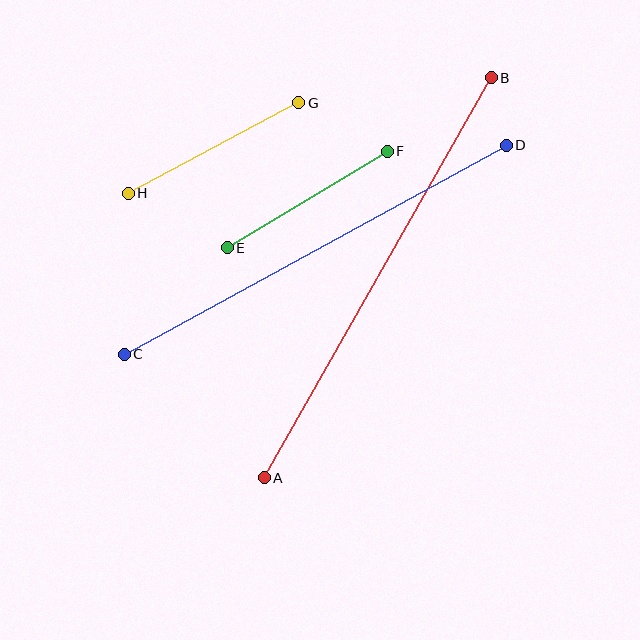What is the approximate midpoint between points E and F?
The midpoint is at approximately (307, 199) pixels.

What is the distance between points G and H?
The distance is approximately 193 pixels.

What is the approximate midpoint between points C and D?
The midpoint is at approximately (315, 250) pixels.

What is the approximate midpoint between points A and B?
The midpoint is at approximately (378, 278) pixels.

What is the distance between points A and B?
The distance is approximately 460 pixels.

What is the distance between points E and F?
The distance is approximately 187 pixels.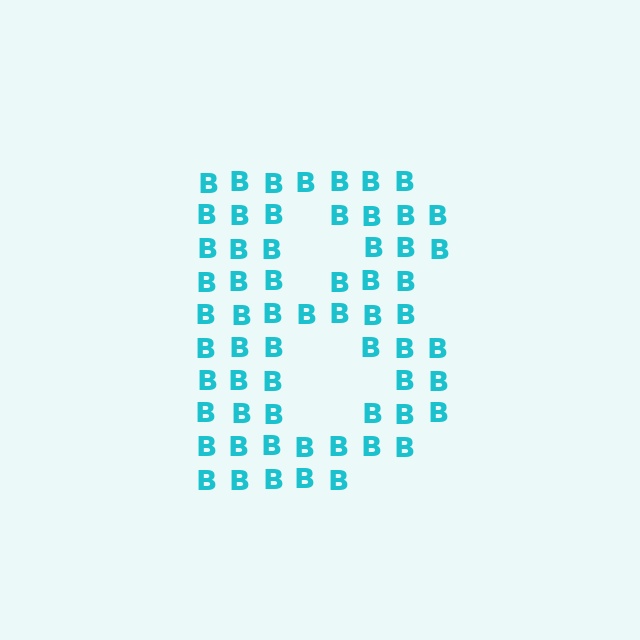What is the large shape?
The large shape is the letter B.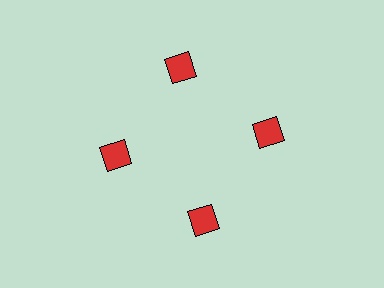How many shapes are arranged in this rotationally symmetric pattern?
There are 4 shapes, arranged in 4 groups of 1.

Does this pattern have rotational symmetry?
Yes, this pattern has 4-fold rotational symmetry. It looks the same after rotating 90 degrees around the center.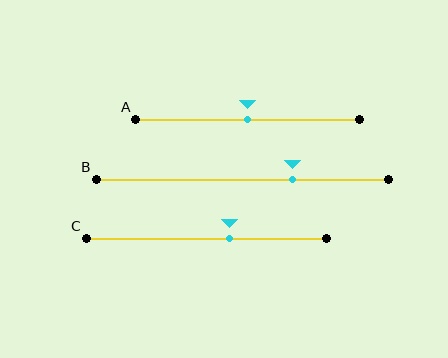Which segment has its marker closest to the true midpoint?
Segment A has its marker closest to the true midpoint.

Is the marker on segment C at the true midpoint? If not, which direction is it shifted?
No, the marker on segment C is shifted to the right by about 10% of the segment length.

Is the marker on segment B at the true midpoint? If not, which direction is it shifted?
No, the marker on segment B is shifted to the right by about 17% of the segment length.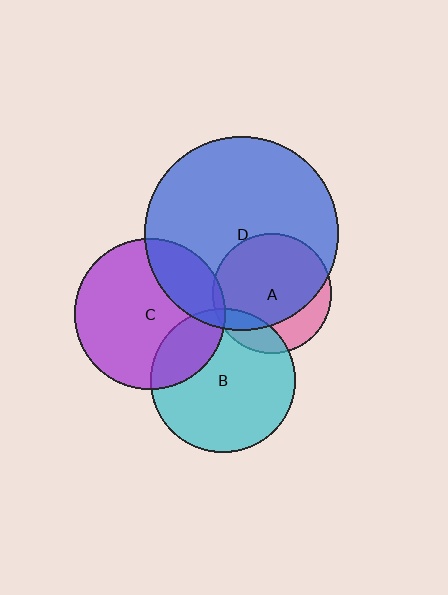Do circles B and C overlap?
Yes.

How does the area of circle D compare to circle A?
Approximately 2.7 times.